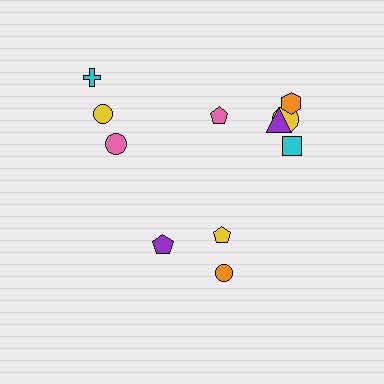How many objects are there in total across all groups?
There are 11 objects.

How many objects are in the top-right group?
There are 5 objects.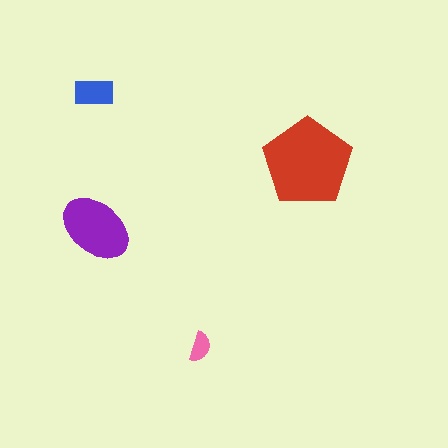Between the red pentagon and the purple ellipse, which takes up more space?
The red pentagon.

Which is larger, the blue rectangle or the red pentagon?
The red pentagon.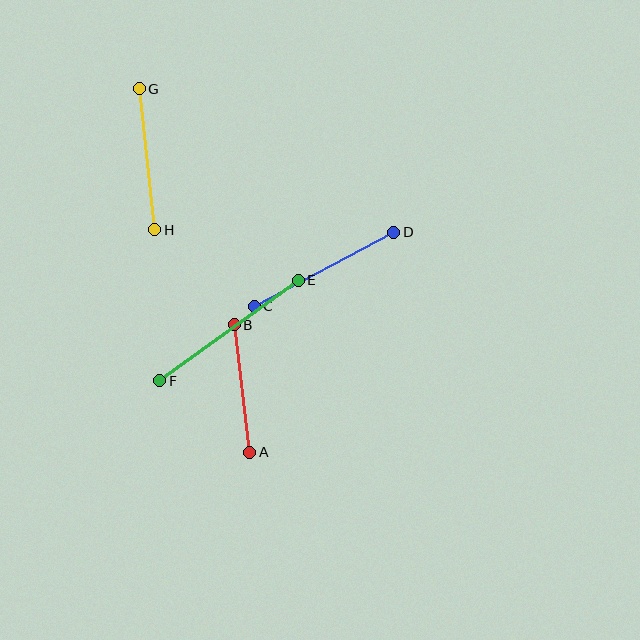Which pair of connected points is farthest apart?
Points E and F are farthest apart.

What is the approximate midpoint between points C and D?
The midpoint is at approximately (324, 269) pixels.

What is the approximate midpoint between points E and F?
The midpoint is at approximately (229, 331) pixels.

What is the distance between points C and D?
The distance is approximately 158 pixels.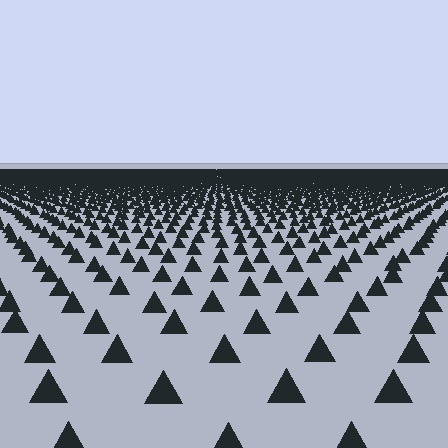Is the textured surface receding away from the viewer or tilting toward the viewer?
The surface is receding away from the viewer. Texture elements get smaller and denser toward the top.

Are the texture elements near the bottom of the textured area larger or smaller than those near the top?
Larger. Near the bottom, elements are closer to the viewer and appear at a bigger on-screen size.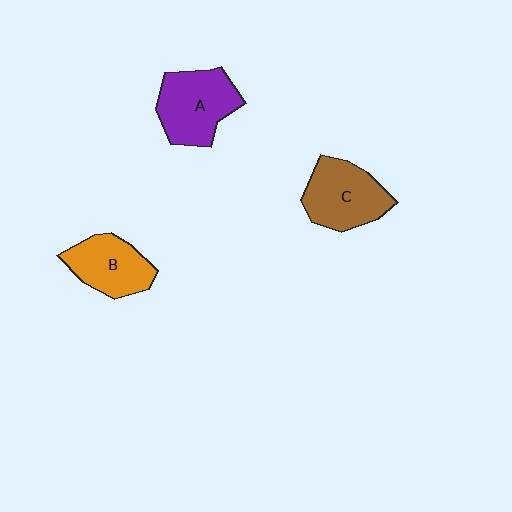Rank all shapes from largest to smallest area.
From largest to smallest: A (purple), C (brown), B (orange).